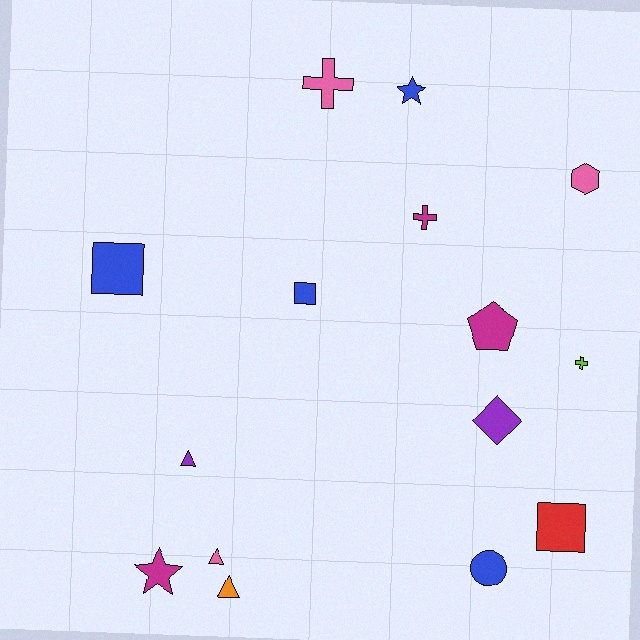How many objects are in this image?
There are 15 objects.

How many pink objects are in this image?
There are 3 pink objects.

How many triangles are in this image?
There are 3 triangles.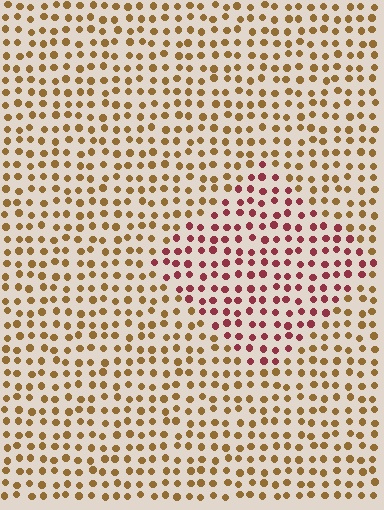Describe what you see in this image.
The image is filled with small brown elements in a uniform arrangement. A diamond-shaped region is visible where the elements are tinted to a slightly different hue, forming a subtle color boundary.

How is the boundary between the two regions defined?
The boundary is defined purely by a slight shift in hue (about 48 degrees). Spacing, size, and orientation are identical on both sides.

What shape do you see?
I see a diamond.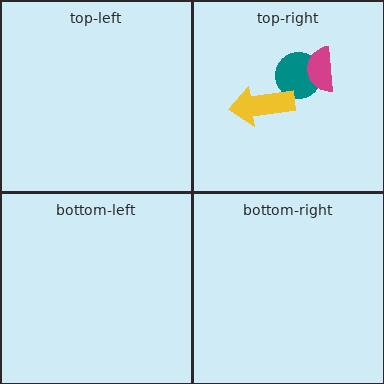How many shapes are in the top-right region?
3.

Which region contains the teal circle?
The top-right region.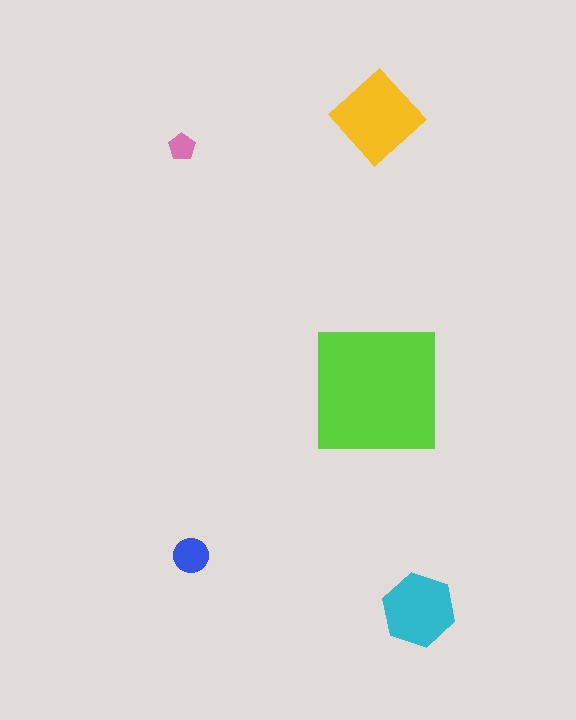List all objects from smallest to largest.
The pink pentagon, the blue circle, the cyan hexagon, the yellow diamond, the lime square.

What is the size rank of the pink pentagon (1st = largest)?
5th.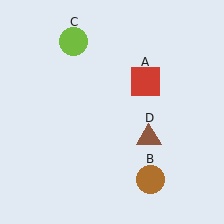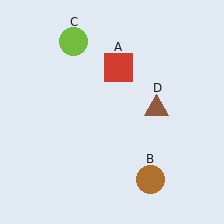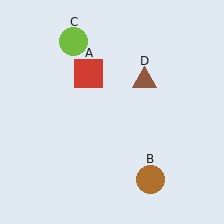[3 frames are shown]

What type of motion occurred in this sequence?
The red square (object A), brown triangle (object D) rotated counterclockwise around the center of the scene.